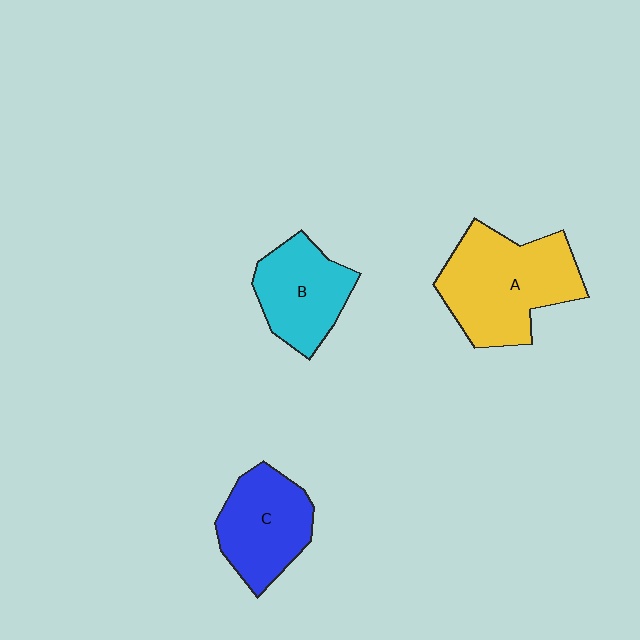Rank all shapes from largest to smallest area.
From largest to smallest: A (yellow), C (blue), B (cyan).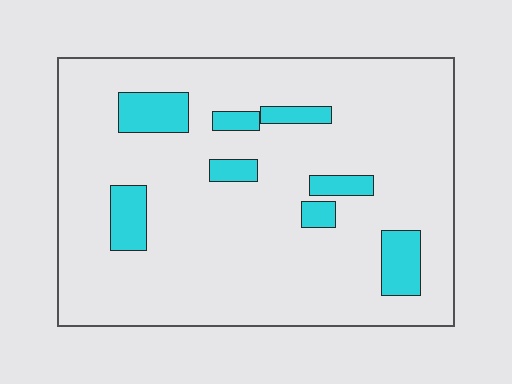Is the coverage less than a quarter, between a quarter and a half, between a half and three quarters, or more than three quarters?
Less than a quarter.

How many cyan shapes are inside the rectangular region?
8.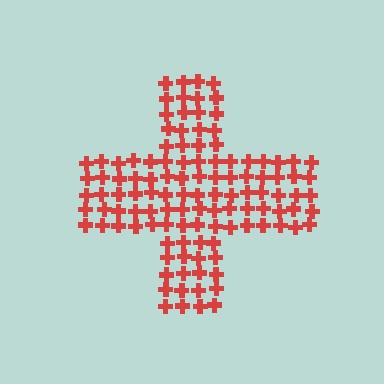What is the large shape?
The large shape is a cross.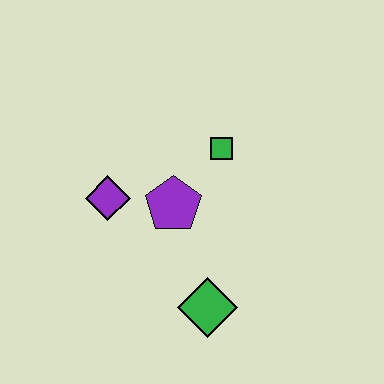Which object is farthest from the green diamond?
The green square is farthest from the green diamond.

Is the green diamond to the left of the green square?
Yes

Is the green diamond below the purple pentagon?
Yes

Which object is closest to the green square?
The purple pentagon is closest to the green square.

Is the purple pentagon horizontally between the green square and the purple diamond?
Yes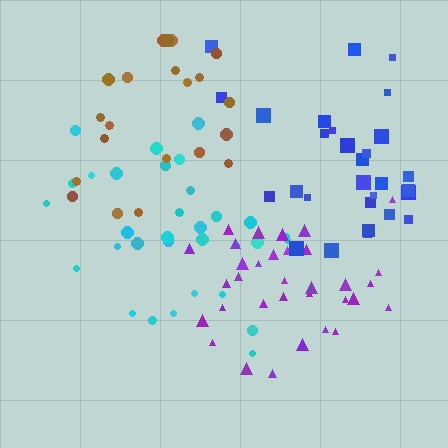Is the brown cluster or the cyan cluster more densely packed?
Cyan.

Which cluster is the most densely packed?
Purple.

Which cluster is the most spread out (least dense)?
Brown.